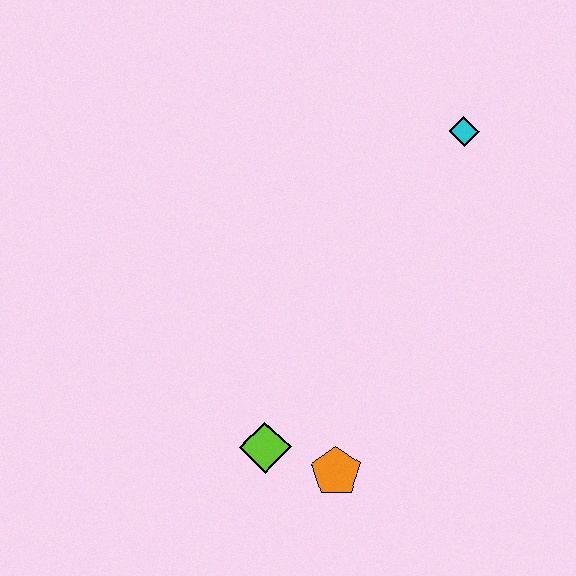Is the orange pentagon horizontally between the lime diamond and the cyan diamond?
Yes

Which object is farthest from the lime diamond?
The cyan diamond is farthest from the lime diamond.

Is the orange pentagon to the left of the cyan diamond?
Yes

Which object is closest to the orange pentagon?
The lime diamond is closest to the orange pentagon.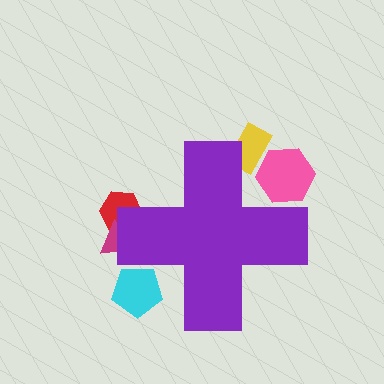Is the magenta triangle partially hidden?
Yes, the magenta triangle is partially hidden behind the purple cross.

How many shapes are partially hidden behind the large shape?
5 shapes are partially hidden.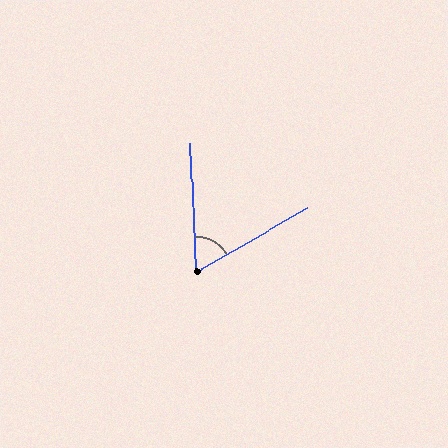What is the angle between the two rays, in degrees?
Approximately 62 degrees.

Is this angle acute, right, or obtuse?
It is acute.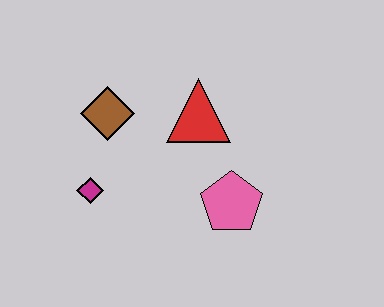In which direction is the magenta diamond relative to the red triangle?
The magenta diamond is to the left of the red triangle.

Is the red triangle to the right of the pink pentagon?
No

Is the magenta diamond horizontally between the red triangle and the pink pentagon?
No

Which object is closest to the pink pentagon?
The red triangle is closest to the pink pentagon.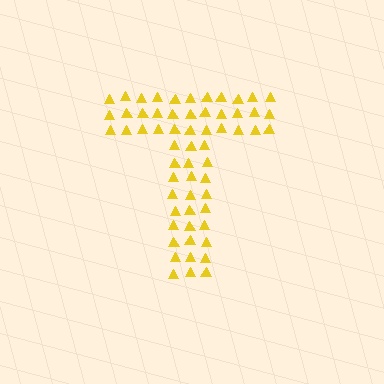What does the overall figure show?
The overall figure shows the letter T.